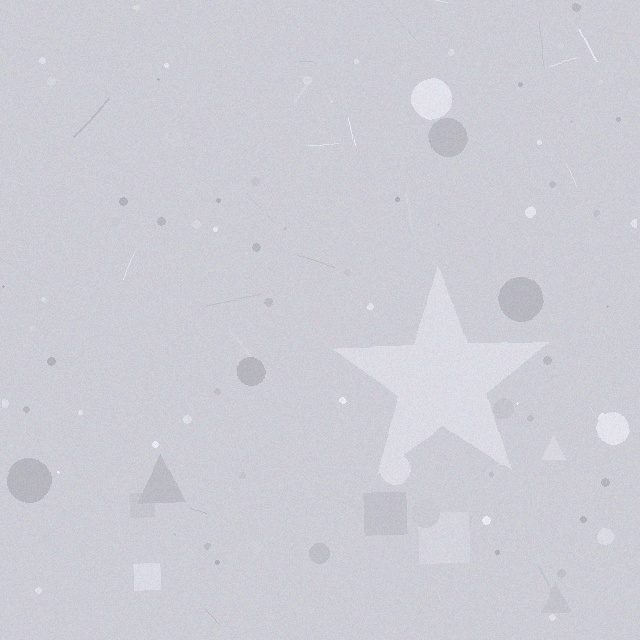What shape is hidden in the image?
A star is hidden in the image.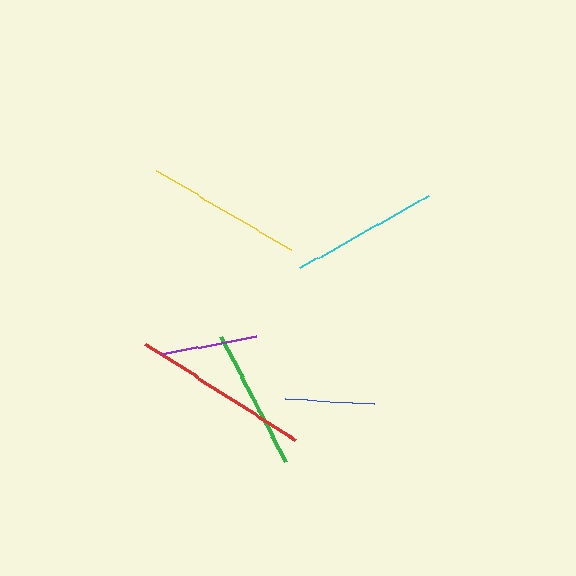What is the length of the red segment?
The red segment is approximately 179 pixels long.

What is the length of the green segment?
The green segment is approximately 141 pixels long.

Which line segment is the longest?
The red line is the longest at approximately 179 pixels.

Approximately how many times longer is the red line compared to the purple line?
The red line is approximately 1.8 times the length of the purple line.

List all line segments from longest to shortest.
From longest to shortest: red, yellow, cyan, green, purple, blue.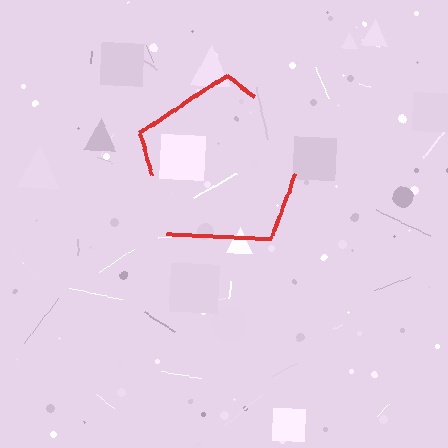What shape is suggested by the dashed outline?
The dashed outline suggests a pentagon.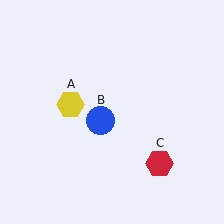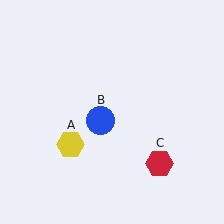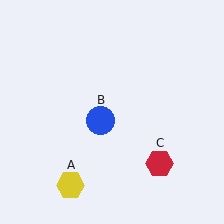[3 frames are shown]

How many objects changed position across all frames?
1 object changed position: yellow hexagon (object A).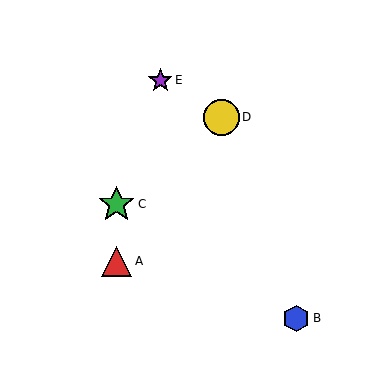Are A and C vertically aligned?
Yes, both are at x≈117.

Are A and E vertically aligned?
No, A is at x≈117 and E is at x≈160.